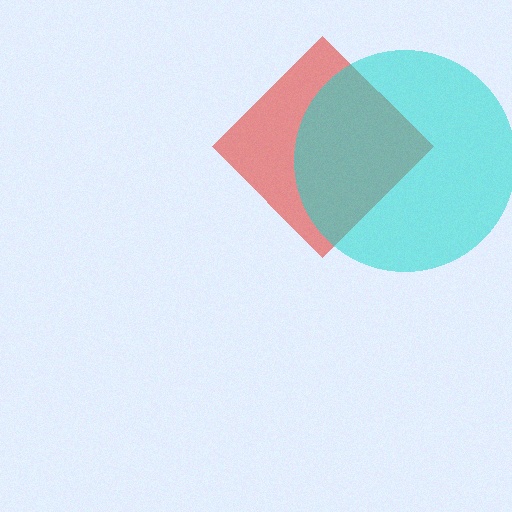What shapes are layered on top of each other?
The layered shapes are: a red diamond, a cyan circle.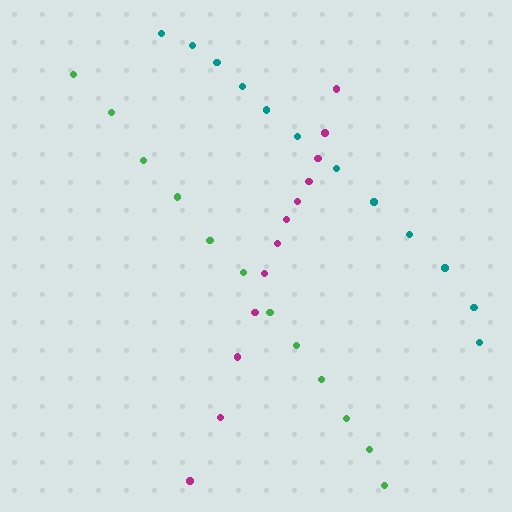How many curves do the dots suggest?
There are 3 distinct paths.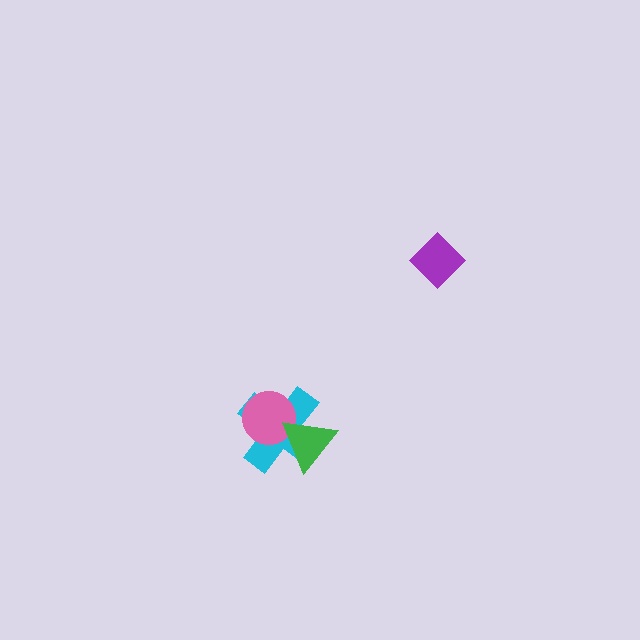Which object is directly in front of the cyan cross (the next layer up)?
The pink circle is directly in front of the cyan cross.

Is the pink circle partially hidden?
Yes, it is partially covered by another shape.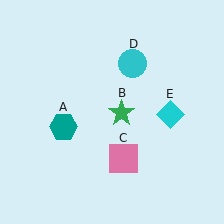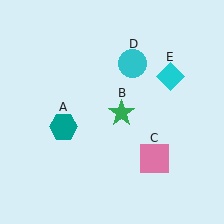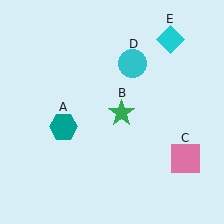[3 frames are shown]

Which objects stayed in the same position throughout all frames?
Teal hexagon (object A) and green star (object B) and cyan circle (object D) remained stationary.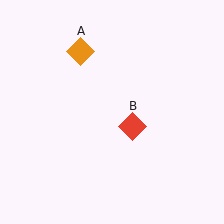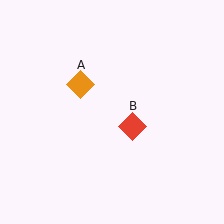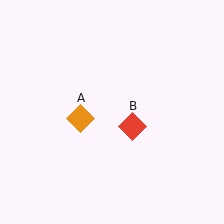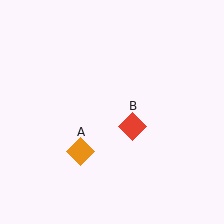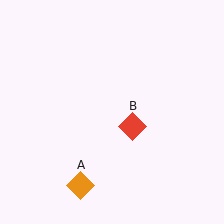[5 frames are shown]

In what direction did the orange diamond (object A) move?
The orange diamond (object A) moved down.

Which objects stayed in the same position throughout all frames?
Red diamond (object B) remained stationary.